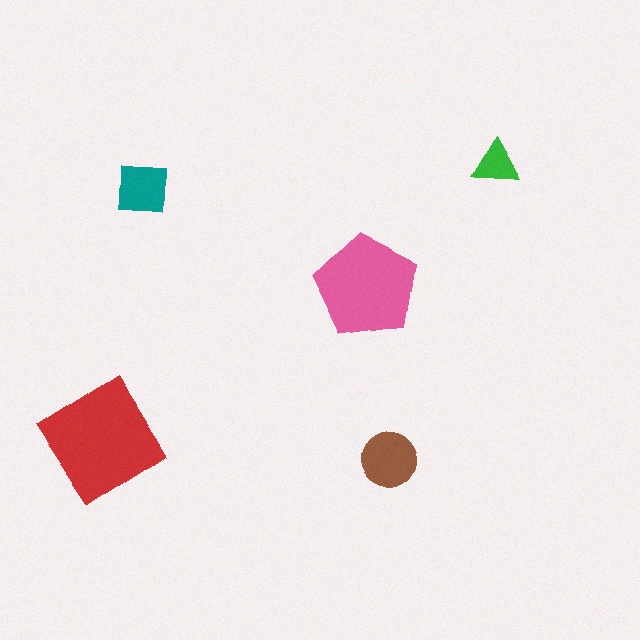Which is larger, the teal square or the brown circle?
The brown circle.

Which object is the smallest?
The green triangle.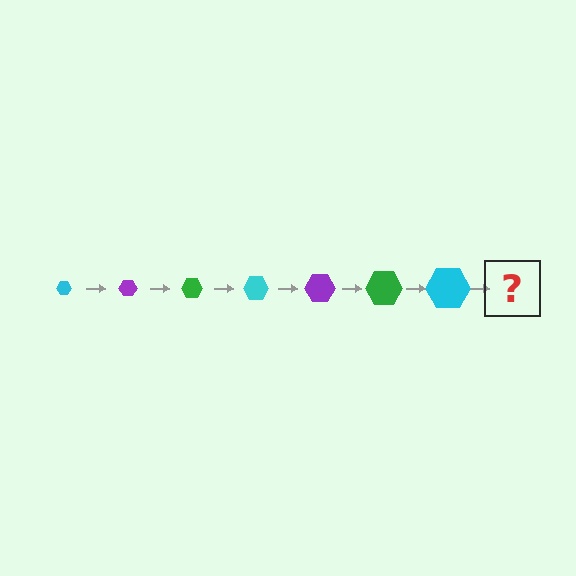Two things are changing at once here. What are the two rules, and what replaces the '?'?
The two rules are that the hexagon grows larger each step and the color cycles through cyan, purple, and green. The '?' should be a purple hexagon, larger than the previous one.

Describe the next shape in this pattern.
It should be a purple hexagon, larger than the previous one.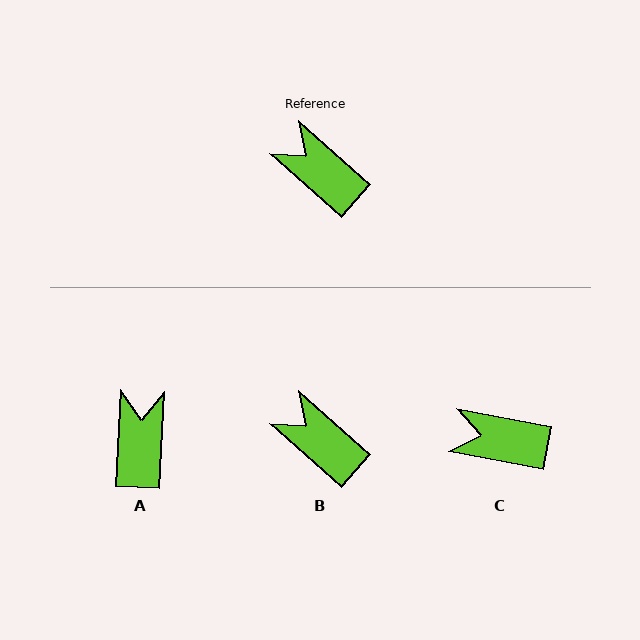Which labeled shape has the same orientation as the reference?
B.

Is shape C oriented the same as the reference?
No, it is off by about 31 degrees.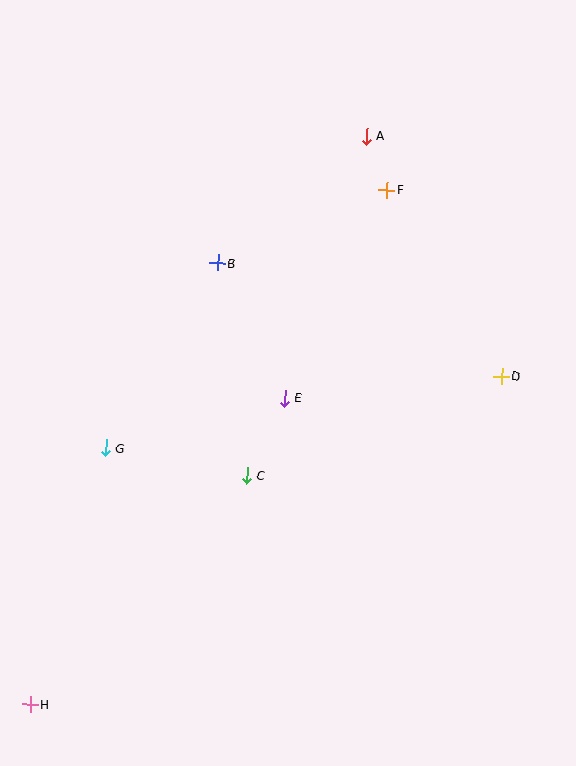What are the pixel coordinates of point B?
Point B is at (218, 263).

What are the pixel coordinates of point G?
Point G is at (106, 448).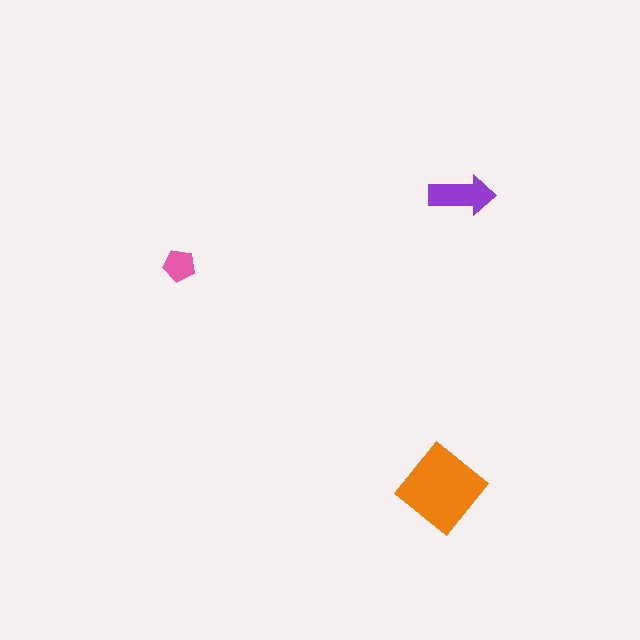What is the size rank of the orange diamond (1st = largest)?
1st.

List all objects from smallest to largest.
The pink pentagon, the purple arrow, the orange diamond.